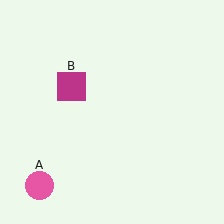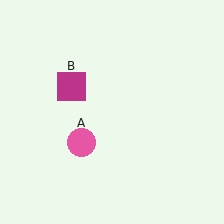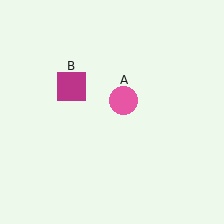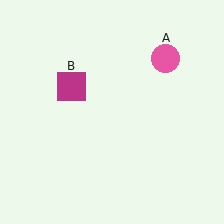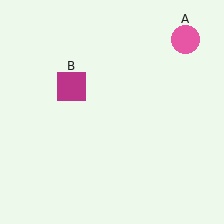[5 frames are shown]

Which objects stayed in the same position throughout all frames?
Magenta square (object B) remained stationary.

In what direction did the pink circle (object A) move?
The pink circle (object A) moved up and to the right.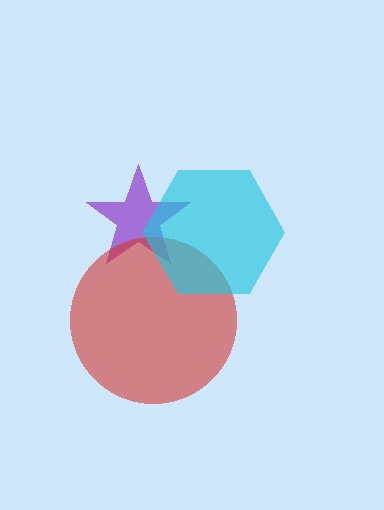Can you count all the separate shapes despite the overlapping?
Yes, there are 3 separate shapes.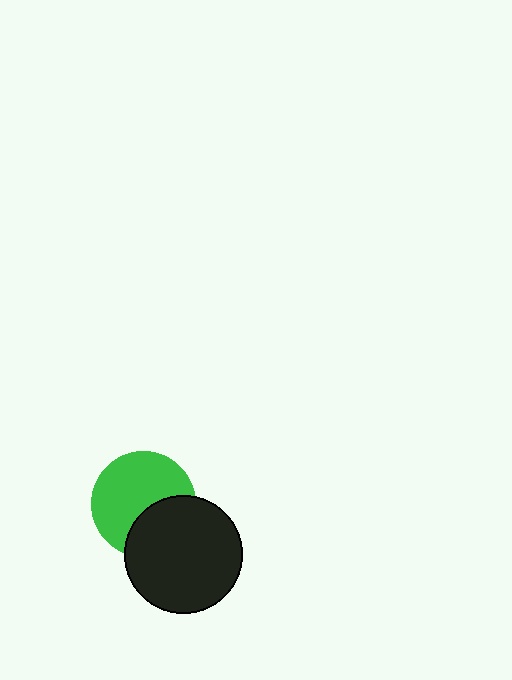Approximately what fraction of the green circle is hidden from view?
Roughly 35% of the green circle is hidden behind the black circle.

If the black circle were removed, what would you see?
You would see the complete green circle.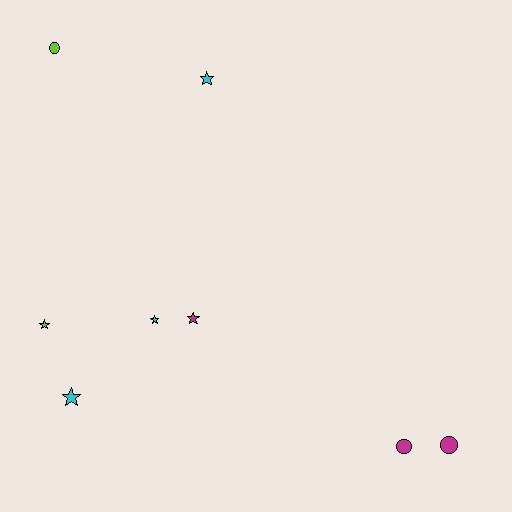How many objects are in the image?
There are 8 objects.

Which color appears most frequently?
Cyan, with 3 objects.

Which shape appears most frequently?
Star, with 5 objects.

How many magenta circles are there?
There are 2 magenta circles.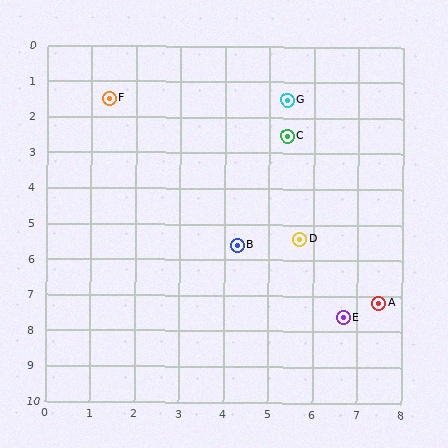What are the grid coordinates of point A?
Point A is at approximately (7.5, 7.2).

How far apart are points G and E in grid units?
Points G and E are about 6.2 grid units apart.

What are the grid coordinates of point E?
Point E is at approximately (6.7, 7.6).